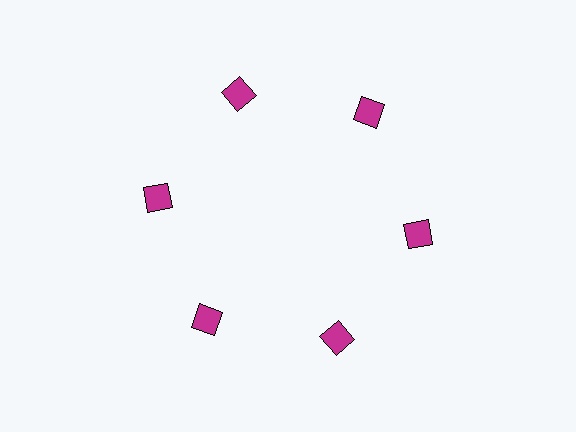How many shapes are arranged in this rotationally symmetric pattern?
There are 6 shapes, arranged in 6 groups of 1.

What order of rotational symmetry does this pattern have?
This pattern has 6-fold rotational symmetry.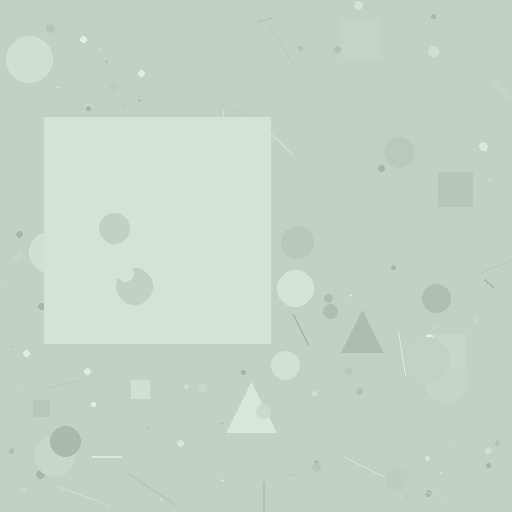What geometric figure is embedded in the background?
A square is embedded in the background.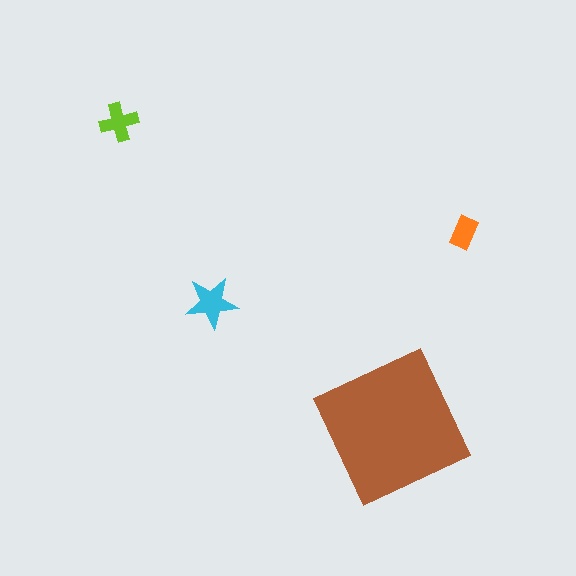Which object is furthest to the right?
The orange rectangle is rightmost.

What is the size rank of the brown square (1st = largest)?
1st.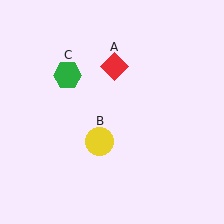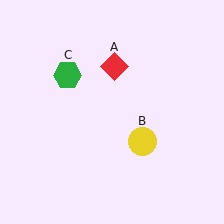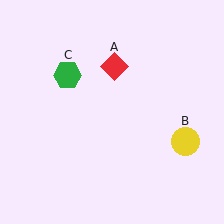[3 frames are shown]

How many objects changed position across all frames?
1 object changed position: yellow circle (object B).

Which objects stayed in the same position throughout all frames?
Red diamond (object A) and green hexagon (object C) remained stationary.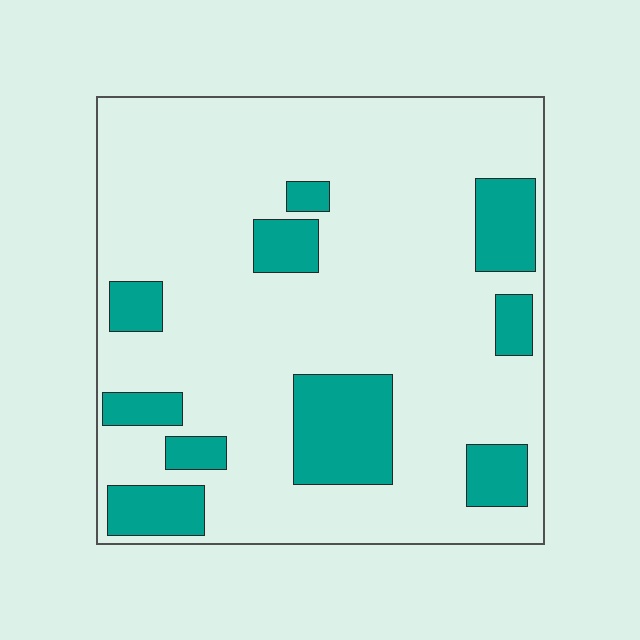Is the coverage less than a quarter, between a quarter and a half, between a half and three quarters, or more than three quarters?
Less than a quarter.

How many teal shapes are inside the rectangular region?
10.